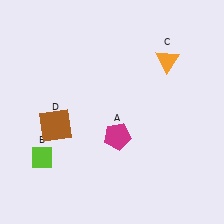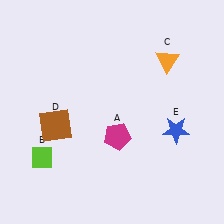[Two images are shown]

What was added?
A blue star (E) was added in Image 2.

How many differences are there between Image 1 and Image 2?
There is 1 difference between the two images.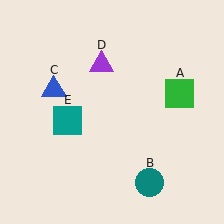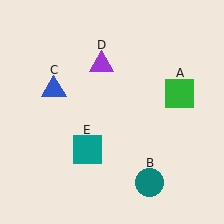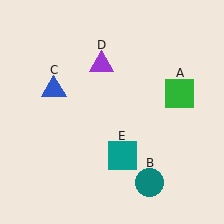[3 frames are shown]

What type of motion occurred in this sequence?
The teal square (object E) rotated counterclockwise around the center of the scene.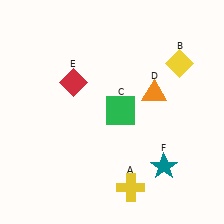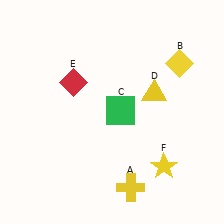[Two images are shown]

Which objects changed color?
D changed from orange to yellow. F changed from teal to yellow.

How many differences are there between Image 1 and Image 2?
There are 2 differences between the two images.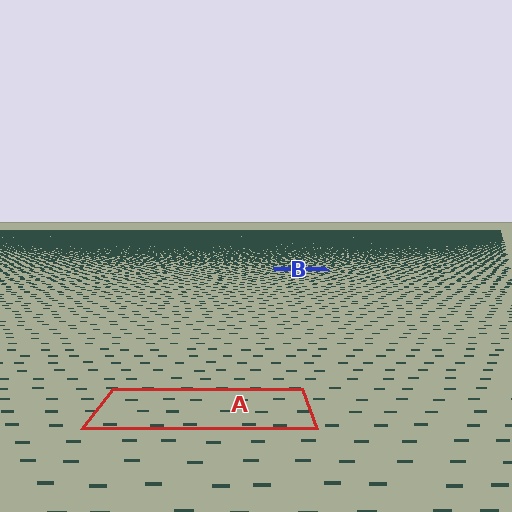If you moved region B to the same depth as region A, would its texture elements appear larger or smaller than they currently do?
They would appear larger. At a closer depth, the same texture elements are projected at a bigger on-screen size.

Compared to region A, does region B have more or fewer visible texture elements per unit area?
Region B has more texture elements per unit area — they are packed more densely because it is farther away.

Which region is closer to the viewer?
Region A is closer. The texture elements there are larger and more spread out.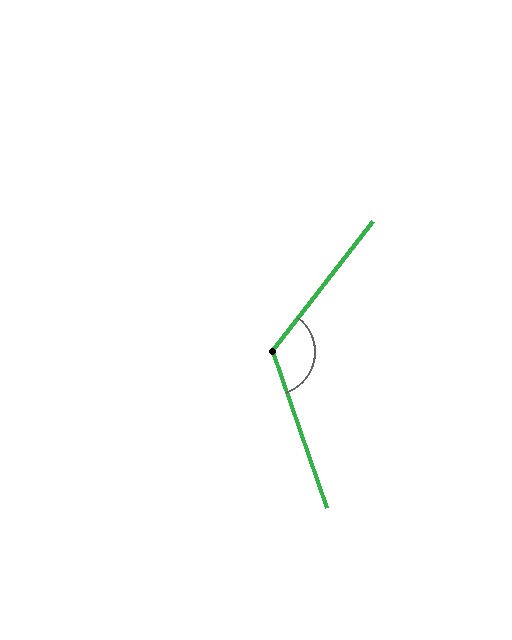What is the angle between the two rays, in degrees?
Approximately 123 degrees.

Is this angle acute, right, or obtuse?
It is obtuse.